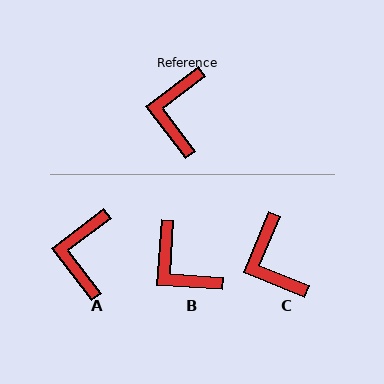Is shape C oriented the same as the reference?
No, it is off by about 30 degrees.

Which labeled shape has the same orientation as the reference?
A.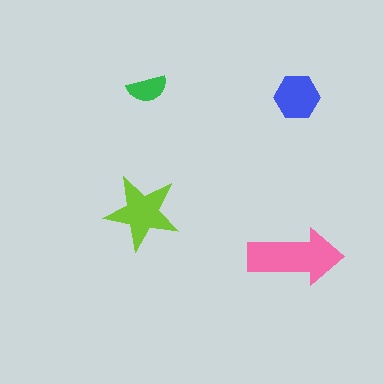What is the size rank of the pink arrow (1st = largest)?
1st.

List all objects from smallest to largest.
The green semicircle, the blue hexagon, the lime star, the pink arrow.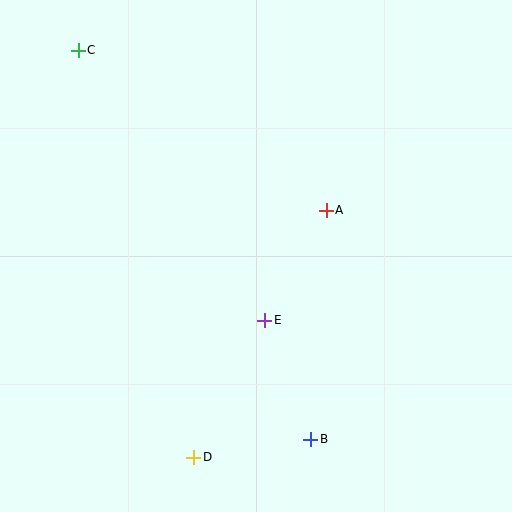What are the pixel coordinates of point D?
Point D is at (194, 457).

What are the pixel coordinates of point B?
Point B is at (311, 439).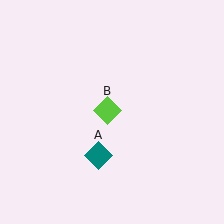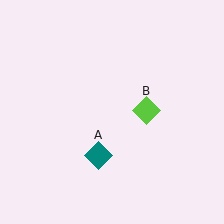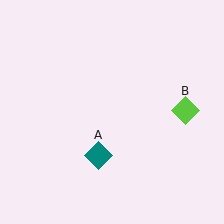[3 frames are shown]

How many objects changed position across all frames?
1 object changed position: lime diamond (object B).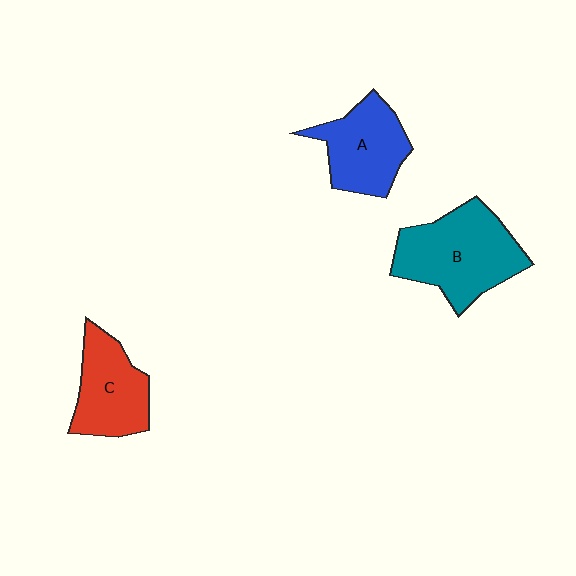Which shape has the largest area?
Shape B (teal).